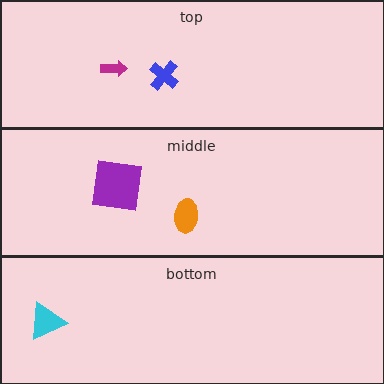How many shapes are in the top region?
2.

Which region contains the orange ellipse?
The middle region.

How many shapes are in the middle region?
2.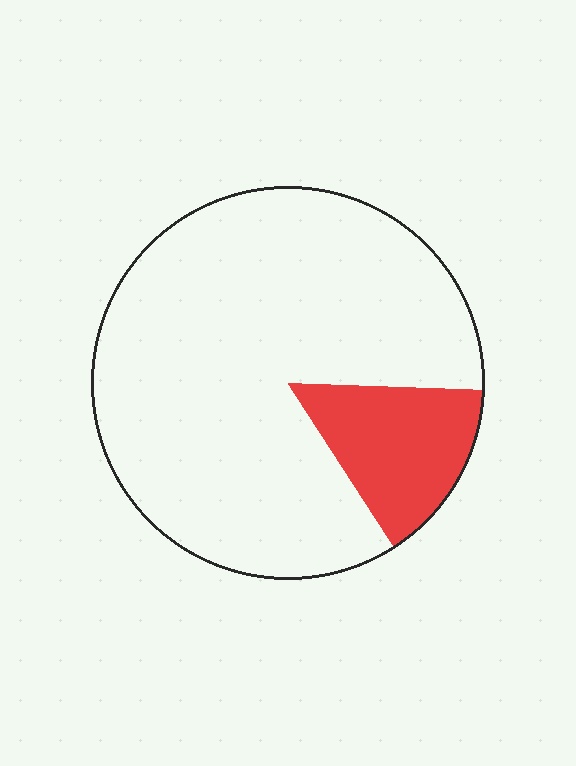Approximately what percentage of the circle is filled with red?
Approximately 15%.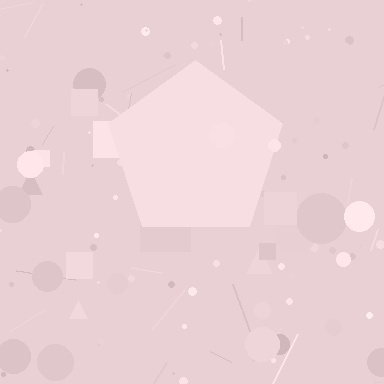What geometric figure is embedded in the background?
A pentagon is embedded in the background.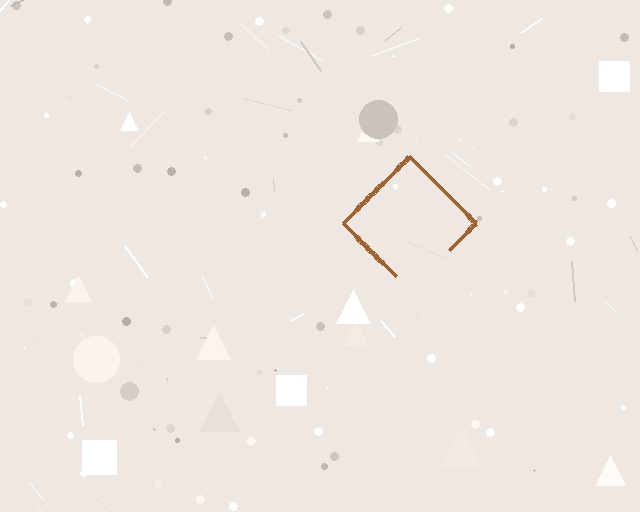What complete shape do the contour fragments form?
The contour fragments form a diamond.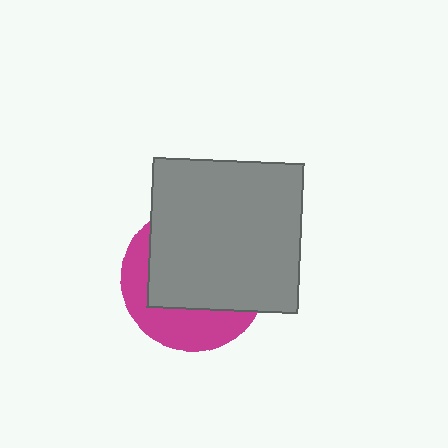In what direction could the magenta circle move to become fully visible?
The magenta circle could move toward the lower-left. That would shift it out from behind the gray square entirely.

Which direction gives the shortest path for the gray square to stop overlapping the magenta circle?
Moving toward the upper-right gives the shortest separation.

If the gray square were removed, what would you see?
You would see the complete magenta circle.